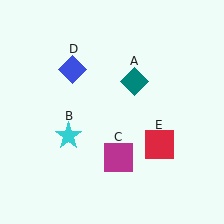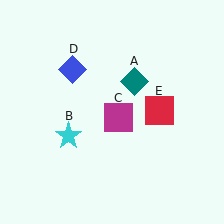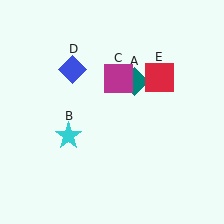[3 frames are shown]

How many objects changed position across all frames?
2 objects changed position: magenta square (object C), red square (object E).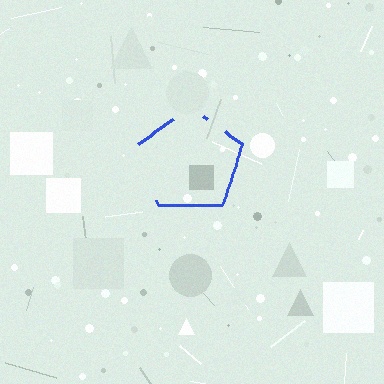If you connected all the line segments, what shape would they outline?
They would outline a pentagon.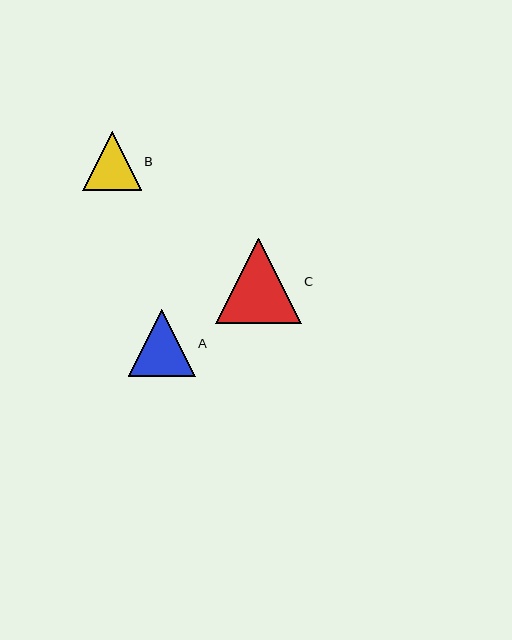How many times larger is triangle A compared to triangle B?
Triangle A is approximately 1.1 times the size of triangle B.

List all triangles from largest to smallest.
From largest to smallest: C, A, B.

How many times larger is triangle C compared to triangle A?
Triangle C is approximately 1.3 times the size of triangle A.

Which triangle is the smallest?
Triangle B is the smallest with a size of approximately 59 pixels.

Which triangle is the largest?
Triangle C is the largest with a size of approximately 85 pixels.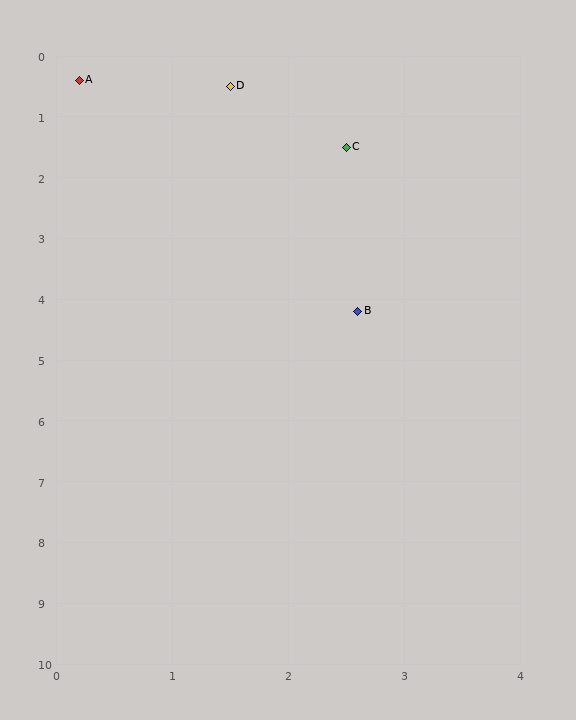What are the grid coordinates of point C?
Point C is at approximately (2.5, 1.5).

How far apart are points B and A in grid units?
Points B and A are about 4.5 grid units apart.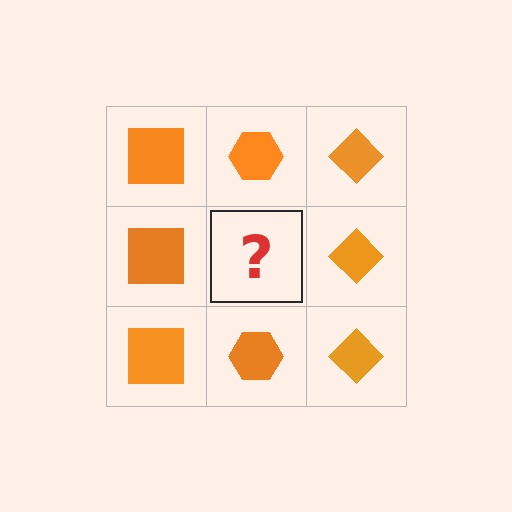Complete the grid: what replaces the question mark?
The question mark should be replaced with an orange hexagon.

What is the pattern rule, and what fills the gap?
The rule is that each column has a consistent shape. The gap should be filled with an orange hexagon.